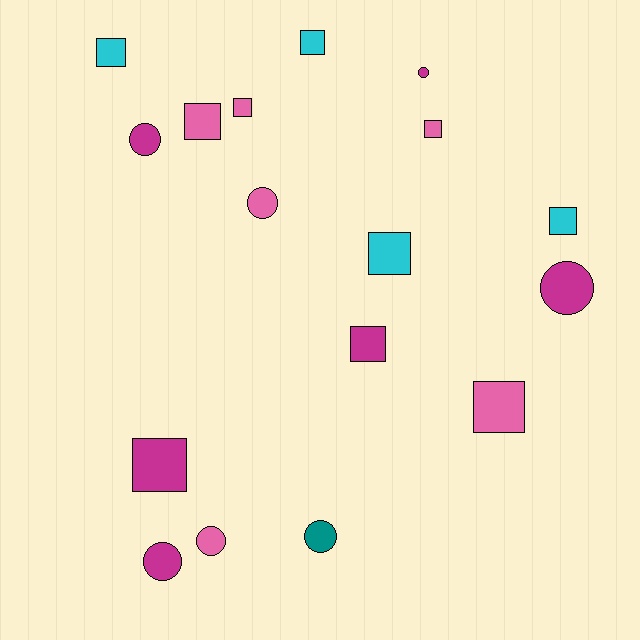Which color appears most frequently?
Pink, with 6 objects.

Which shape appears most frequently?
Square, with 10 objects.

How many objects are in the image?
There are 17 objects.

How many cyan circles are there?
There are no cyan circles.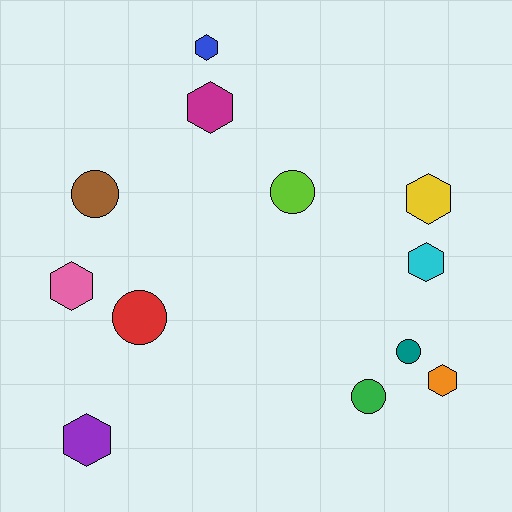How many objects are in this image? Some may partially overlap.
There are 12 objects.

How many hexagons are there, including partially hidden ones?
There are 7 hexagons.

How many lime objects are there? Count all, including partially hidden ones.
There is 1 lime object.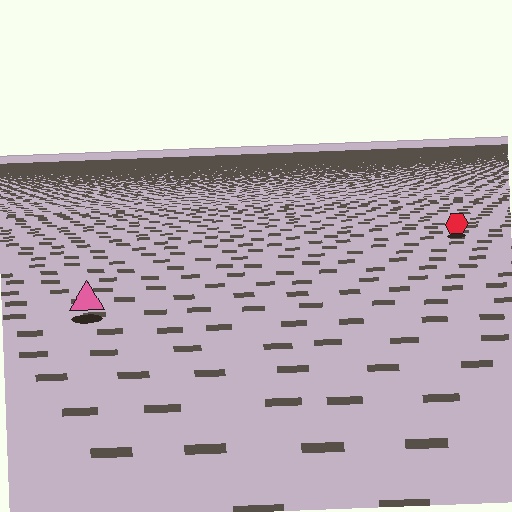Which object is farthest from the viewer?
The red hexagon is farthest from the viewer. It appears smaller and the ground texture around it is denser.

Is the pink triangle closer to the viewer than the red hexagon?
Yes. The pink triangle is closer — you can tell from the texture gradient: the ground texture is coarser near it.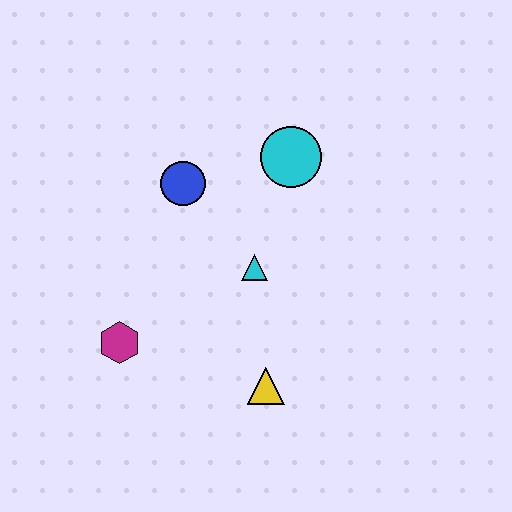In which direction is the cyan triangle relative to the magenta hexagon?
The cyan triangle is to the right of the magenta hexagon.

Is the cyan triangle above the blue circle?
No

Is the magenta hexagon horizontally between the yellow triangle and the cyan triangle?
No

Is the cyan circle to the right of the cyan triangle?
Yes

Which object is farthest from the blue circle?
The yellow triangle is farthest from the blue circle.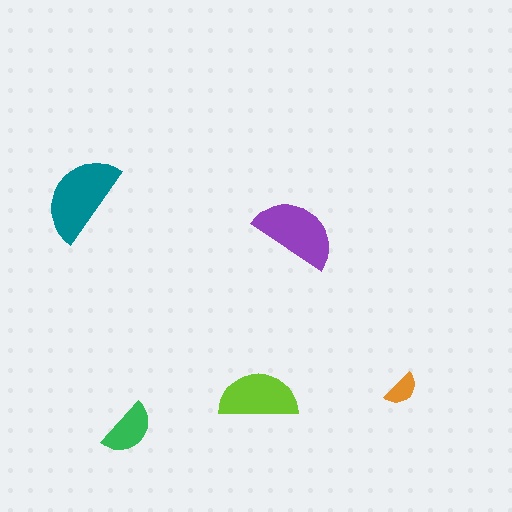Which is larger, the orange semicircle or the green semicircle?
The green one.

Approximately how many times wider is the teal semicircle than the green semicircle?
About 1.5 times wider.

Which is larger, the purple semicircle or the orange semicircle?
The purple one.